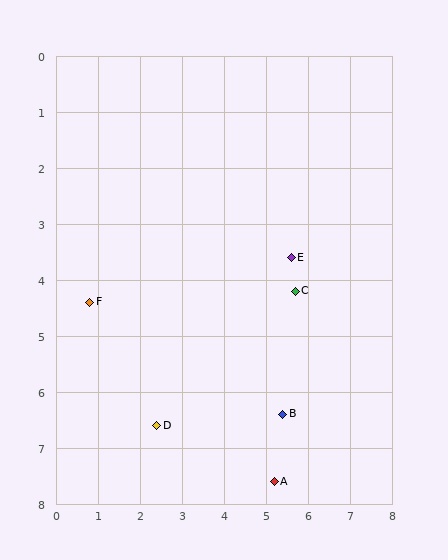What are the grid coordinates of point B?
Point B is at approximately (5.4, 6.4).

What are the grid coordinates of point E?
Point E is at approximately (5.6, 3.6).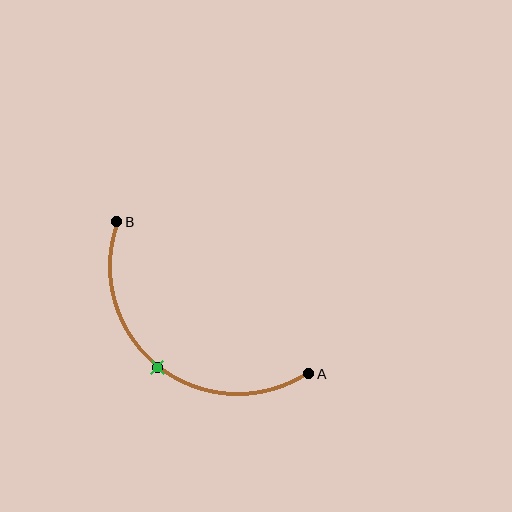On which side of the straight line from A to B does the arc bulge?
The arc bulges below and to the left of the straight line connecting A and B.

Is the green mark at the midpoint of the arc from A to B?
Yes. The green mark lies on the arc at equal arc-length from both A and B — it is the arc midpoint.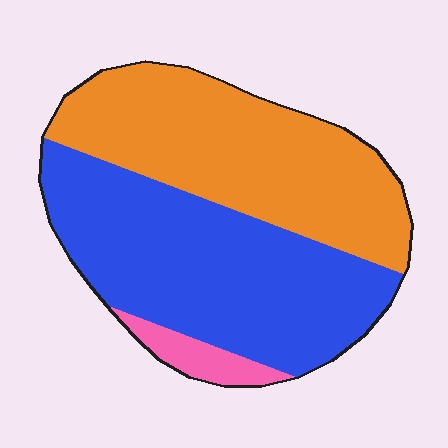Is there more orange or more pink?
Orange.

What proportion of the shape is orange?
Orange covers 44% of the shape.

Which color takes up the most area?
Blue, at roughly 50%.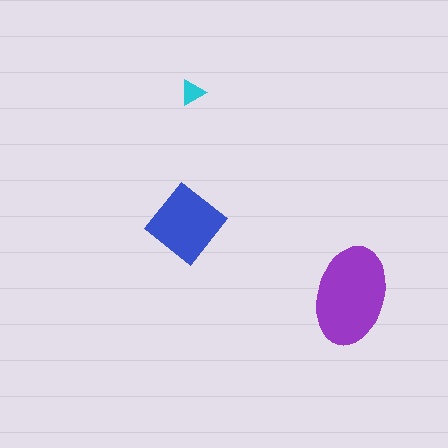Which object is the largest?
The purple ellipse.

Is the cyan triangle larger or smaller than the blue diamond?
Smaller.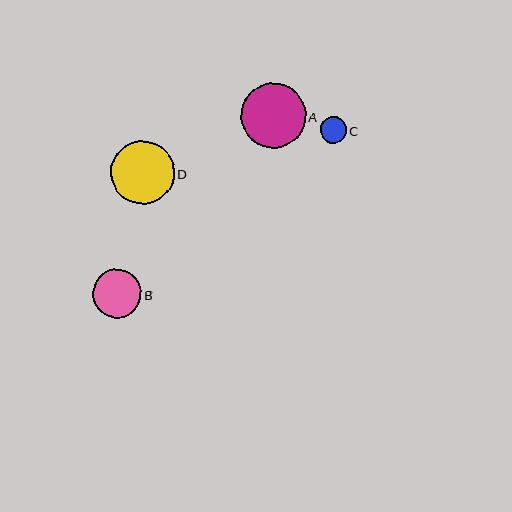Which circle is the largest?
Circle A is the largest with a size of approximately 65 pixels.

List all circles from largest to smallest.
From largest to smallest: A, D, B, C.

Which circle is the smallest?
Circle C is the smallest with a size of approximately 26 pixels.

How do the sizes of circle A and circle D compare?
Circle A and circle D are approximately the same size.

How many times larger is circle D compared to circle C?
Circle D is approximately 2.4 times the size of circle C.